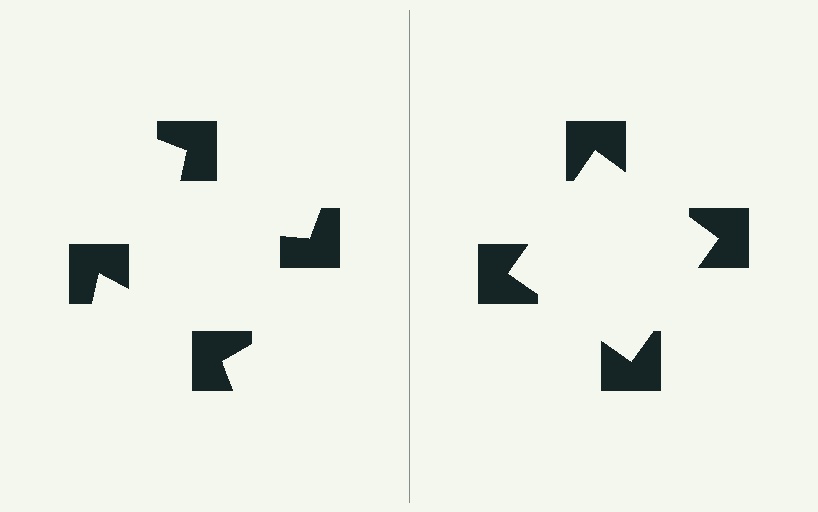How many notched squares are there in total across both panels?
8 — 4 on each side.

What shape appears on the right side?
An illusory square.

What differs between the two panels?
The notched squares are positioned identically on both sides; only the wedge orientations differ. On the right they align to a square; on the left they are misaligned.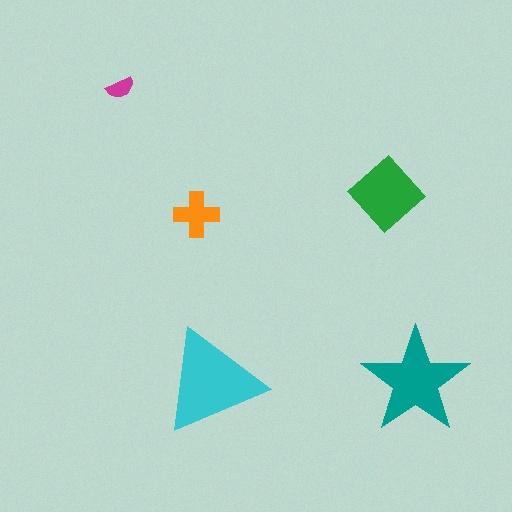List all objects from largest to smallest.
The cyan triangle, the teal star, the green diamond, the orange cross, the magenta semicircle.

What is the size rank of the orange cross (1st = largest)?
4th.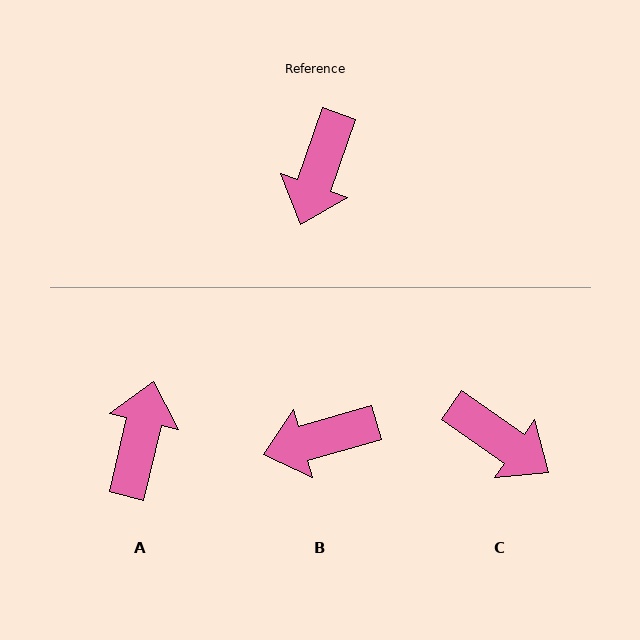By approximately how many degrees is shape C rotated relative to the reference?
Approximately 75 degrees counter-clockwise.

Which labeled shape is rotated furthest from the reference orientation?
A, about 174 degrees away.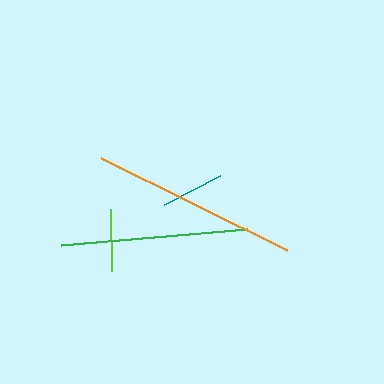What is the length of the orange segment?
The orange segment is approximately 207 pixels long.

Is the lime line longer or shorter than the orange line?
The orange line is longer than the lime line.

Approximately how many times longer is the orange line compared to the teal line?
The orange line is approximately 3.3 times the length of the teal line.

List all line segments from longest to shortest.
From longest to shortest: orange, green, teal, lime.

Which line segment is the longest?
The orange line is the longest at approximately 207 pixels.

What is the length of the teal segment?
The teal segment is approximately 63 pixels long.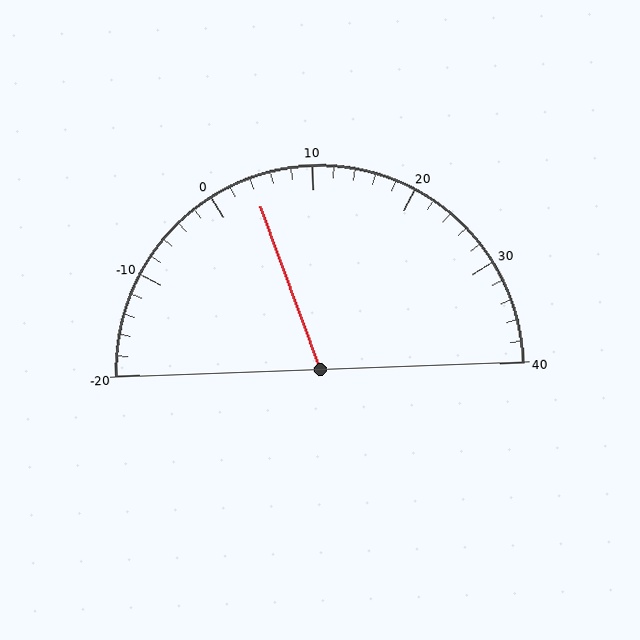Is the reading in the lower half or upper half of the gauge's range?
The reading is in the lower half of the range (-20 to 40).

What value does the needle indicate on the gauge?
The needle indicates approximately 4.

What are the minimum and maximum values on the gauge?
The gauge ranges from -20 to 40.